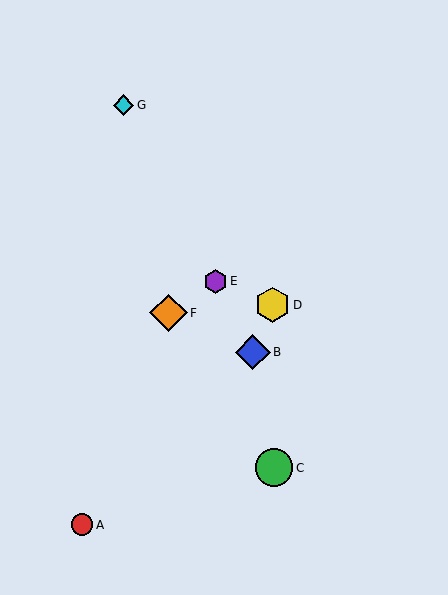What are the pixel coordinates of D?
Object D is at (272, 305).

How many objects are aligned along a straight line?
3 objects (B, E, G) are aligned along a straight line.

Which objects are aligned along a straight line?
Objects B, E, G are aligned along a straight line.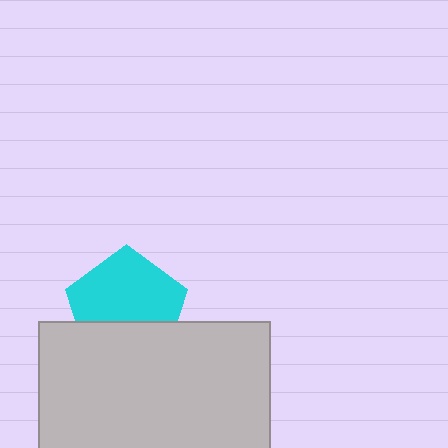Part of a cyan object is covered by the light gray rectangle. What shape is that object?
It is a pentagon.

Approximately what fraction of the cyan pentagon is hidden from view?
Roughly 36% of the cyan pentagon is hidden behind the light gray rectangle.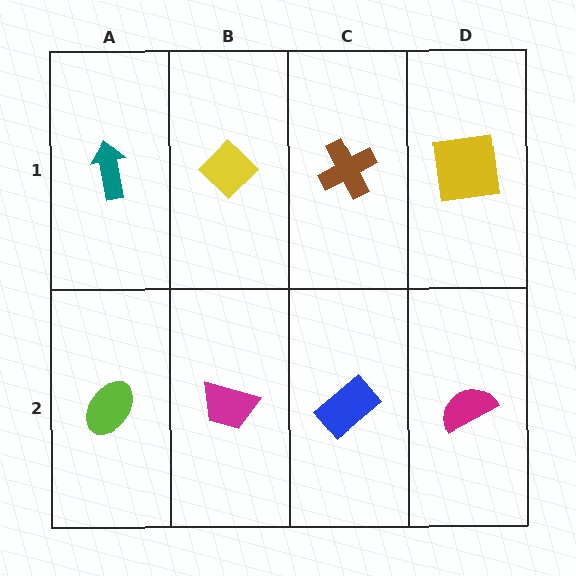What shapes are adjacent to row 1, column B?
A magenta trapezoid (row 2, column B), a teal arrow (row 1, column A), a brown cross (row 1, column C).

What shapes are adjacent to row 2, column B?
A yellow diamond (row 1, column B), a lime ellipse (row 2, column A), a blue rectangle (row 2, column C).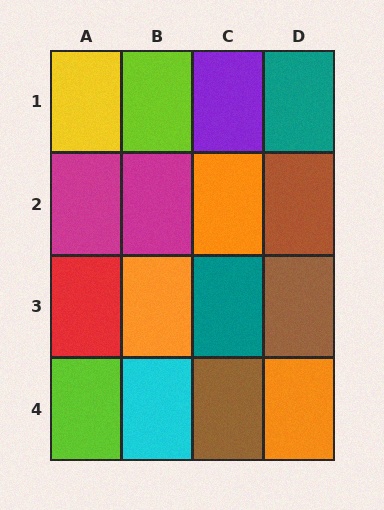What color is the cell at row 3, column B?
Orange.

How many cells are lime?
2 cells are lime.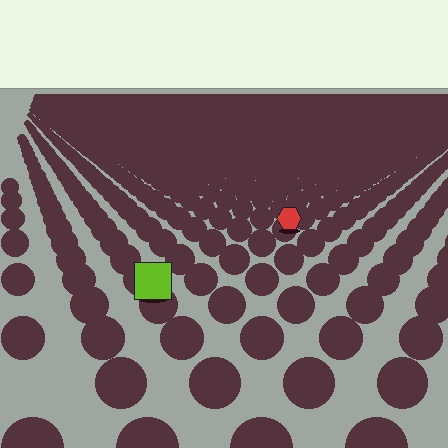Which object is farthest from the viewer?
The red hexagon is farthest from the viewer. It appears smaller and the ground texture around it is denser.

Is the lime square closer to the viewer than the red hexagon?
Yes. The lime square is closer — you can tell from the texture gradient: the ground texture is coarser near it.